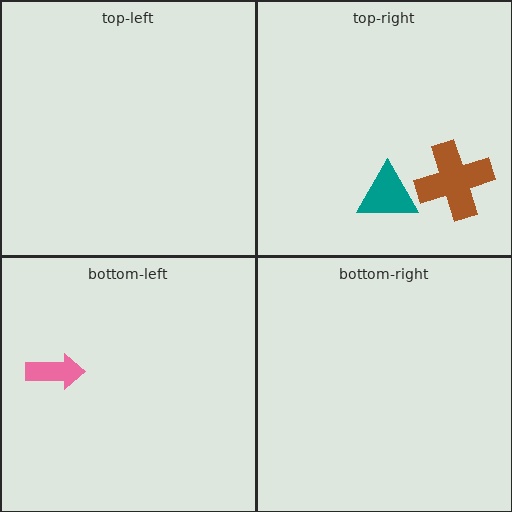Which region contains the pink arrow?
The bottom-left region.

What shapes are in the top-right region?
The teal triangle, the brown cross.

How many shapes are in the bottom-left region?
1.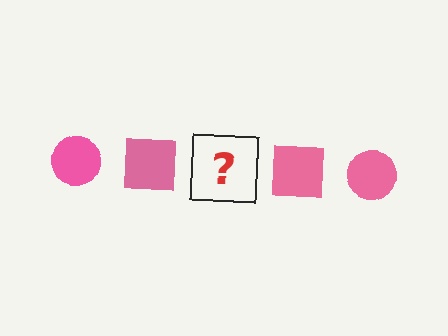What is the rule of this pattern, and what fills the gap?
The rule is that the pattern cycles through circle, square shapes in pink. The gap should be filled with a pink circle.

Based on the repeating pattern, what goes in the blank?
The blank should be a pink circle.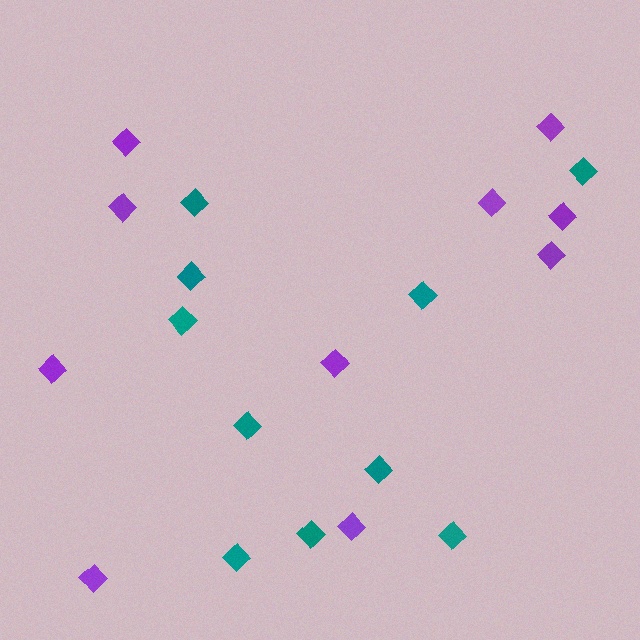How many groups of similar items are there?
There are 2 groups: one group of purple diamonds (10) and one group of teal diamonds (10).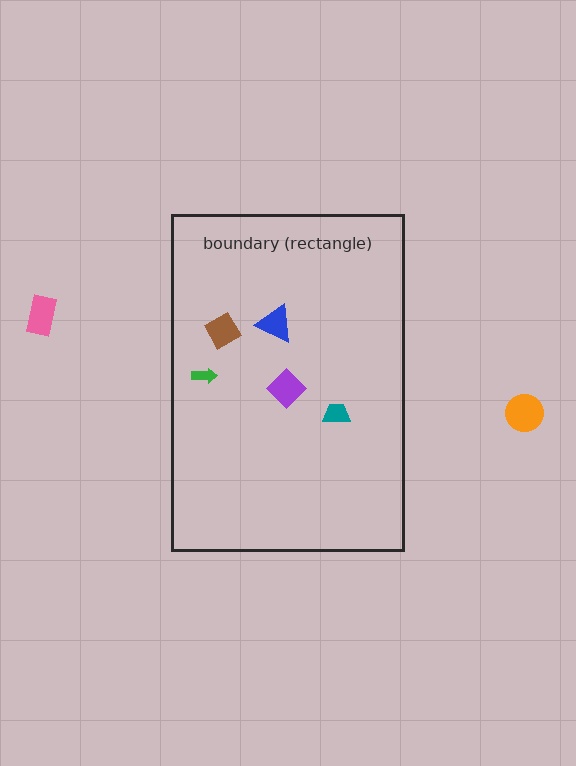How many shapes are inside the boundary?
5 inside, 2 outside.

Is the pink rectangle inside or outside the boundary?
Outside.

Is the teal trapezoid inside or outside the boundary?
Inside.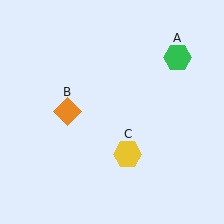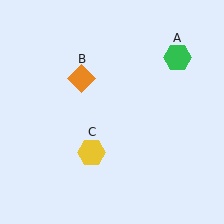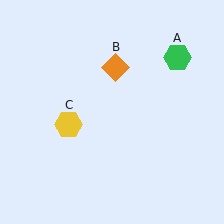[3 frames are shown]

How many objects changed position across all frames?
2 objects changed position: orange diamond (object B), yellow hexagon (object C).